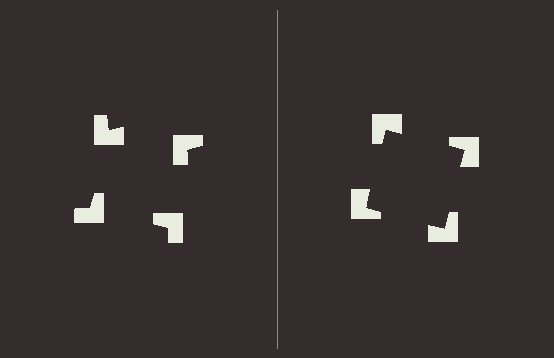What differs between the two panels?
The notched squares are positioned identically on both sides; only the wedge orientations differ. On the right they align to a square; on the left they are misaligned.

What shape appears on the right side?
An illusory square.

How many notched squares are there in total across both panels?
8 — 4 on each side.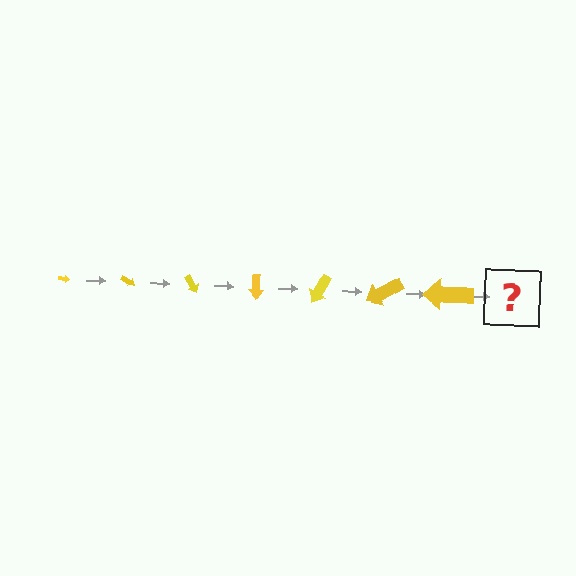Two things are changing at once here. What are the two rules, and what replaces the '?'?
The two rules are that the arrow grows larger each step and it rotates 30 degrees each step. The '?' should be an arrow, larger than the previous one and rotated 210 degrees from the start.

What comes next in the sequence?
The next element should be an arrow, larger than the previous one and rotated 210 degrees from the start.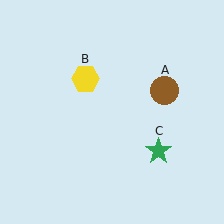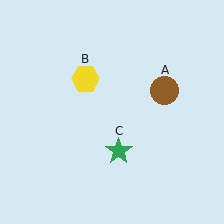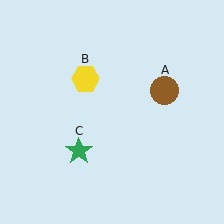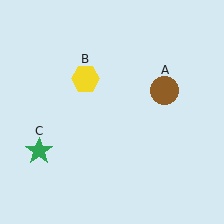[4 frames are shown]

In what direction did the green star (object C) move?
The green star (object C) moved left.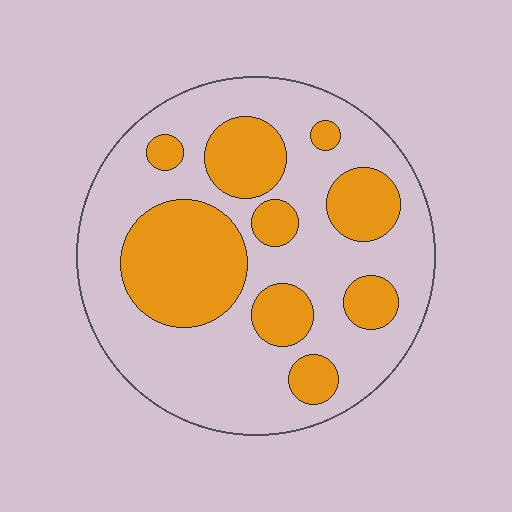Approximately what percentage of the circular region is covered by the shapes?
Approximately 35%.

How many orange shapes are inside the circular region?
9.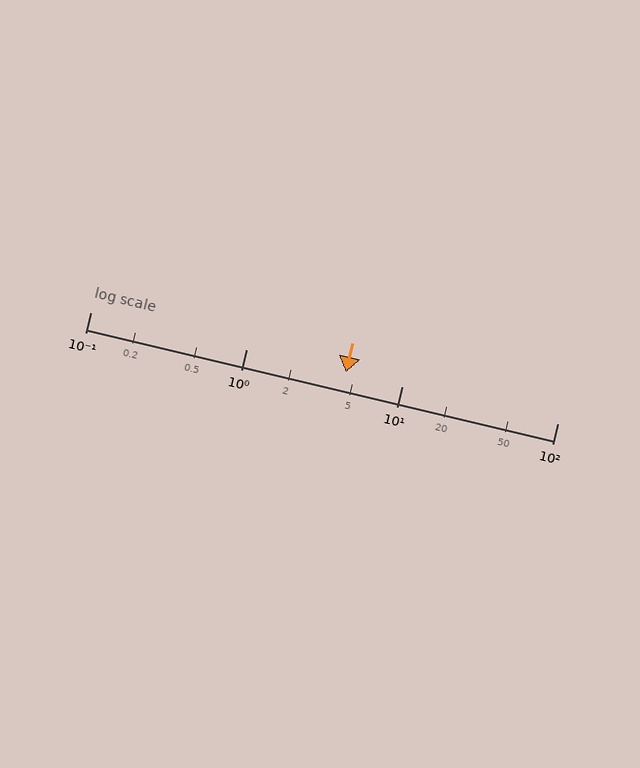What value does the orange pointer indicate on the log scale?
The pointer indicates approximately 4.4.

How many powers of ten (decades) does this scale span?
The scale spans 3 decades, from 0.1 to 100.